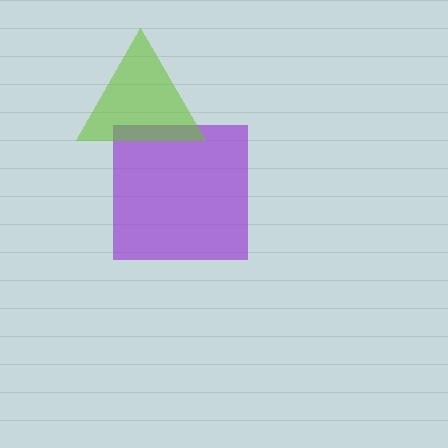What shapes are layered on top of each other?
The layered shapes are: a purple square, a lime triangle.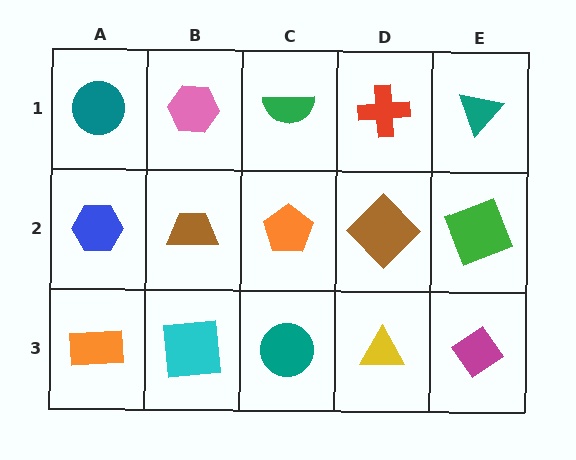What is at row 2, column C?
An orange pentagon.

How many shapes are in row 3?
5 shapes.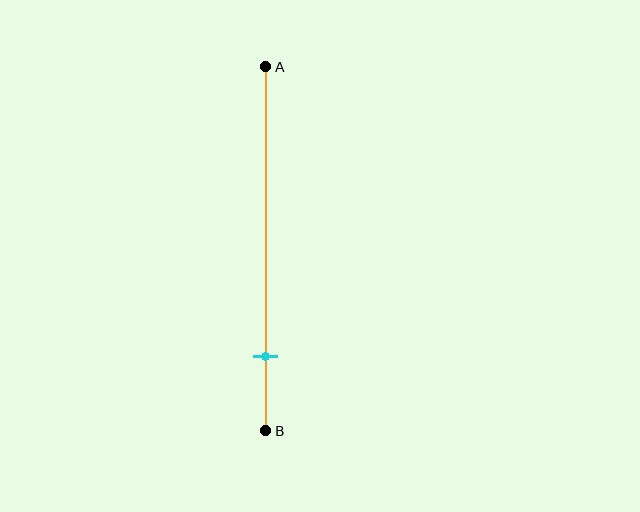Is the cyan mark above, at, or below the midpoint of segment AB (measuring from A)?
The cyan mark is below the midpoint of segment AB.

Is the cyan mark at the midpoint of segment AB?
No, the mark is at about 80% from A, not at the 50% midpoint.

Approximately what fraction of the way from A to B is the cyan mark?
The cyan mark is approximately 80% of the way from A to B.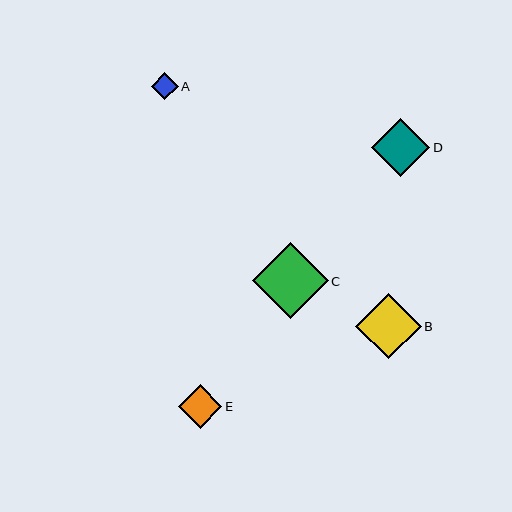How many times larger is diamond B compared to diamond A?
Diamond B is approximately 2.4 times the size of diamond A.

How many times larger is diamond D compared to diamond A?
Diamond D is approximately 2.2 times the size of diamond A.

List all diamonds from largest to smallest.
From largest to smallest: C, B, D, E, A.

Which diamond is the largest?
Diamond C is the largest with a size of approximately 76 pixels.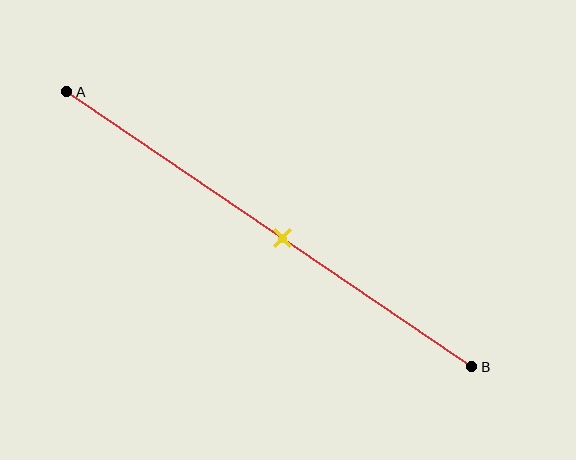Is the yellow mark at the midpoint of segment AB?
No, the mark is at about 55% from A, not at the 50% midpoint.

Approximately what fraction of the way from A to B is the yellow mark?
The yellow mark is approximately 55% of the way from A to B.